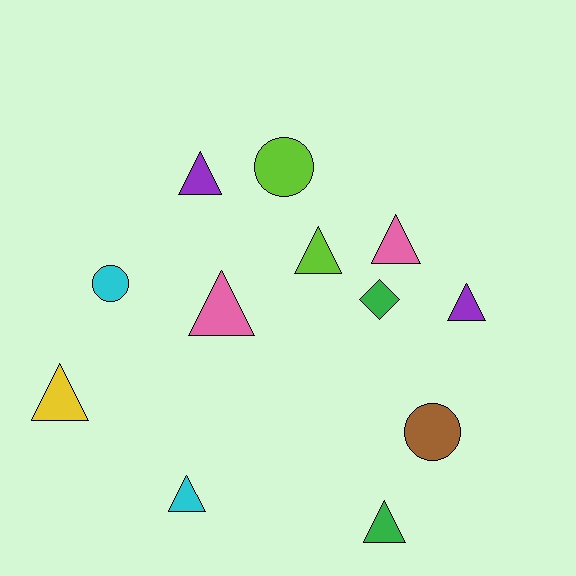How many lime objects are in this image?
There are 2 lime objects.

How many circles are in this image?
There are 3 circles.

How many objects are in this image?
There are 12 objects.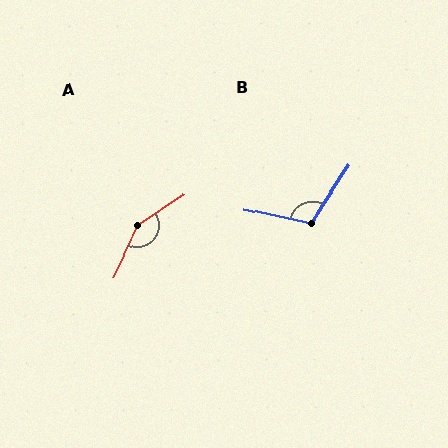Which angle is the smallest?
B, at approximately 112 degrees.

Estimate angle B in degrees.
Approximately 112 degrees.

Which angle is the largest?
A, at approximately 150 degrees.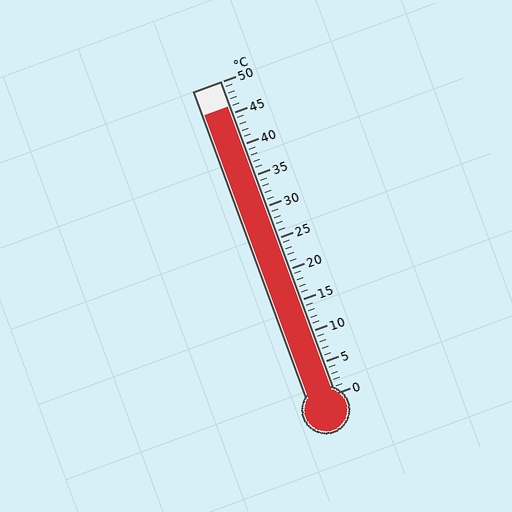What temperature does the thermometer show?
The thermometer shows approximately 46°C.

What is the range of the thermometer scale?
The thermometer scale ranges from 0°C to 50°C.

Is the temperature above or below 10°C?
The temperature is above 10°C.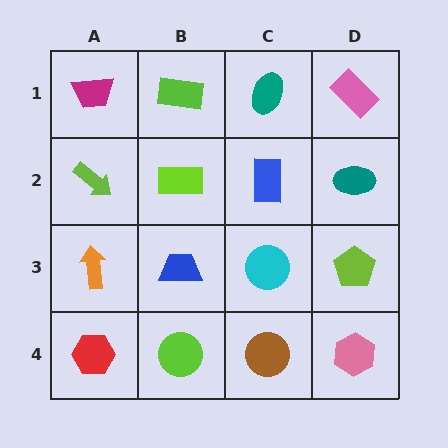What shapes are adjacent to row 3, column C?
A blue rectangle (row 2, column C), a brown circle (row 4, column C), a blue trapezoid (row 3, column B), a lime pentagon (row 3, column D).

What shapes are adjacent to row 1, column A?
A lime arrow (row 2, column A), a lime rectangle (row 1, column B).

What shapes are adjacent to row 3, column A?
A lime arrow (row 2, column A), a red hexagon (row 4, column A), a blue trapezoid (row 3, column B).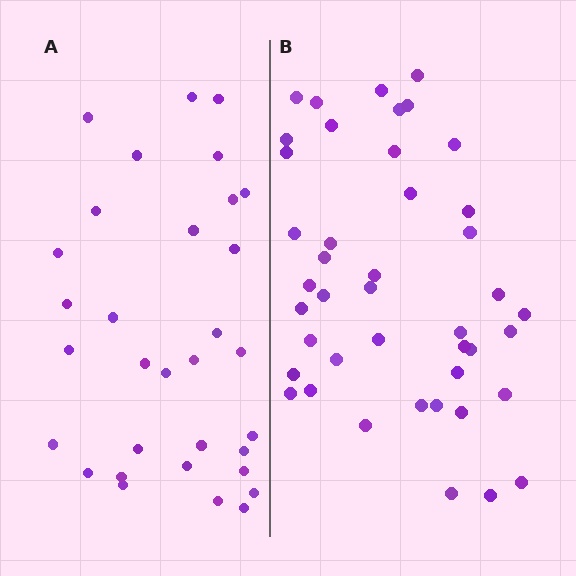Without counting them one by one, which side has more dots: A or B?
Region B (the right region) has more dots.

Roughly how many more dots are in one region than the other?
Region B has roughly 12 or so more dots than region A.